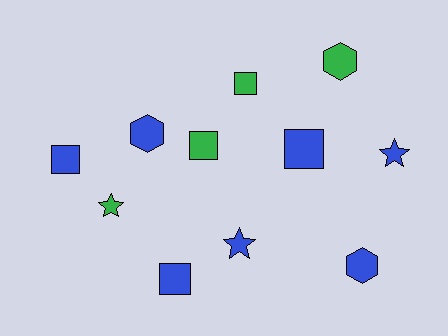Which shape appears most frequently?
Square, with 5 objects.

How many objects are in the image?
There are 11 objects.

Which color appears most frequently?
Blue, with 7 objects.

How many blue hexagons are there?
There are 2 blue hexagons.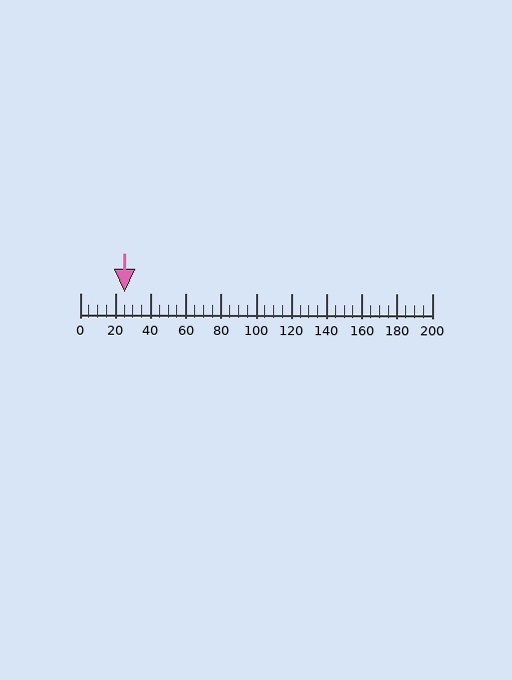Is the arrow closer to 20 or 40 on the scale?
The arrow is closer to 20.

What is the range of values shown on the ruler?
The ruler shows values from 0 to 200.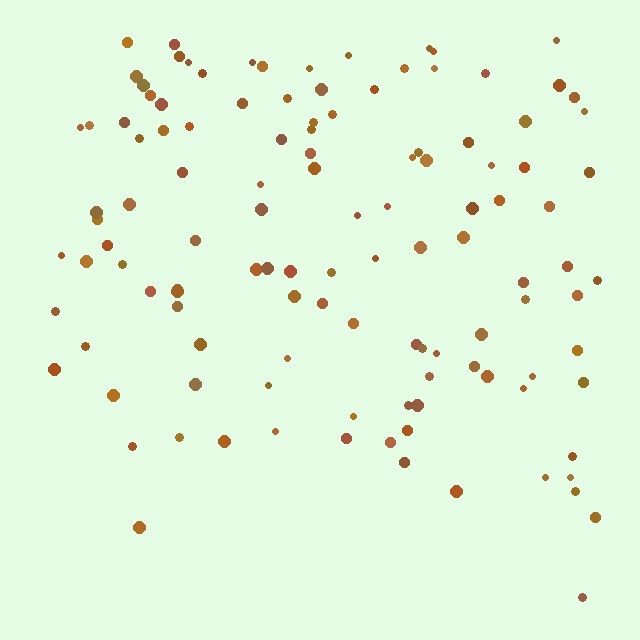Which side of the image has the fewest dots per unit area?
The bottom.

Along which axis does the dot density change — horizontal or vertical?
Vertical.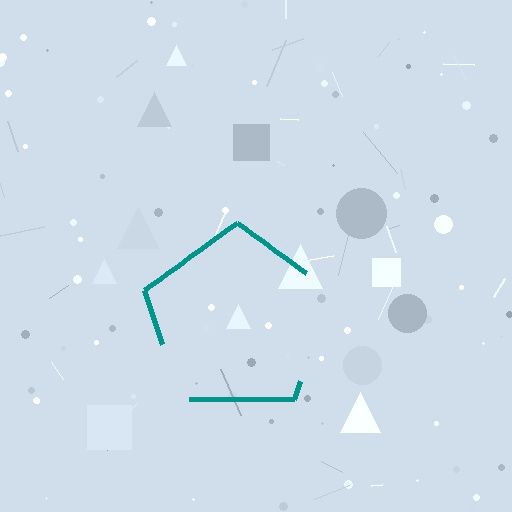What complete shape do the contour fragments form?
The contour fragments form a pentagon.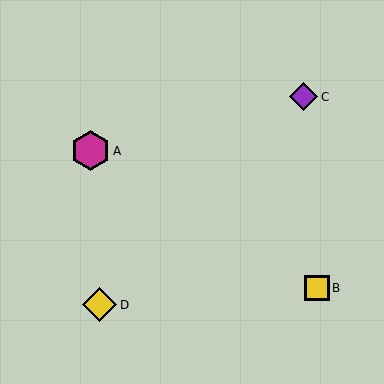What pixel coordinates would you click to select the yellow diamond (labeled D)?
Click at (100, 305) to select the yellow diamond D.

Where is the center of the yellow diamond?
The center of the yellow diamond is at (100, 305).